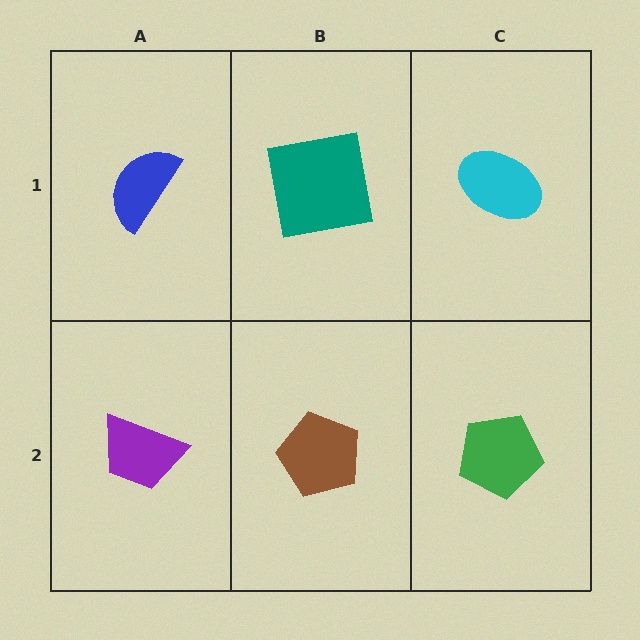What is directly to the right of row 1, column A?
A teal square.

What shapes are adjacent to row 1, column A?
A purple trapezoid (row 2, column A), a teal square (row 1, column B).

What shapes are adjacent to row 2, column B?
A teal square (row 1, column B), a purple trapezoid (row 2, column A), a green pentagon (row 2, column C).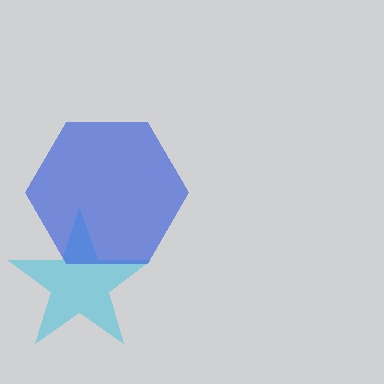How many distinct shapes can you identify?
There are 2 distinct shapes: a cyan star, a blue hexagon.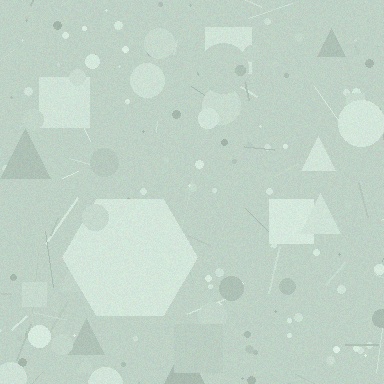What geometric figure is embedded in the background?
A hexagon is embedded in the background.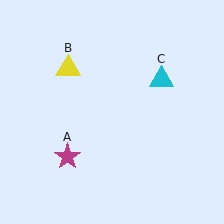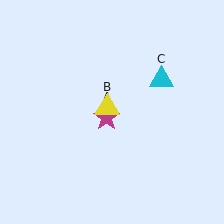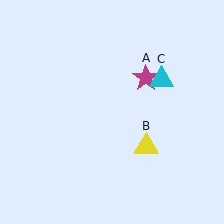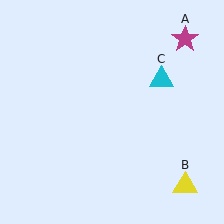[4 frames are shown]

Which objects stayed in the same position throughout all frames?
Cyan triangle (object C) remained stationary.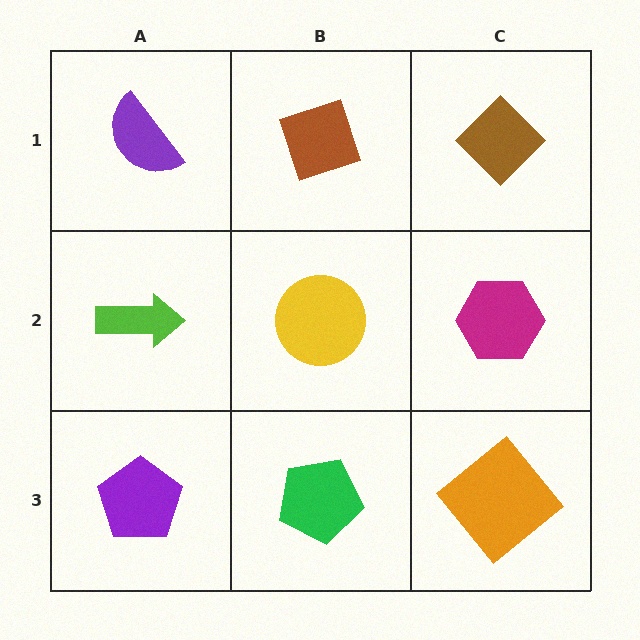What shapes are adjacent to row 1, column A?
A lime arrow (row 2, column A), a brown diamond (row 1, column B).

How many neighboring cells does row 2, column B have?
4.